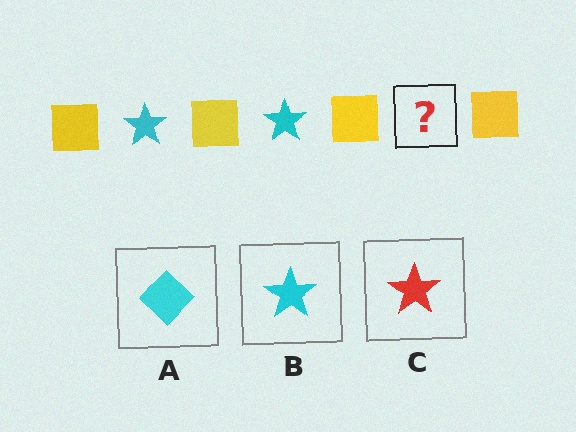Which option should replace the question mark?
Option B.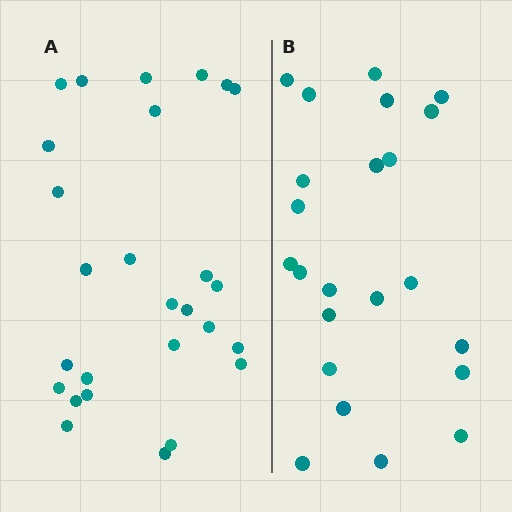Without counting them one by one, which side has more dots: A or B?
Region A (the left region) has more dots.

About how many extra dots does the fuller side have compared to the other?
Region A has about 4 more dots than region B.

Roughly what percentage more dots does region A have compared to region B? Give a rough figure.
About 15% more.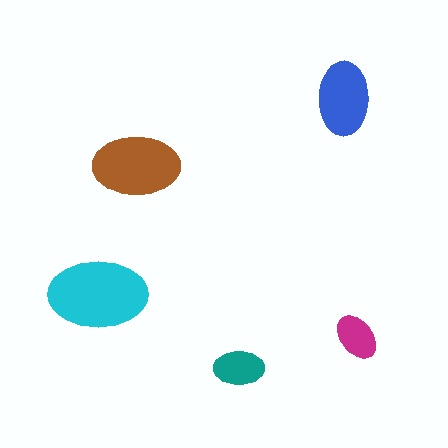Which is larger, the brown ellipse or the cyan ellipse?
The cyan one.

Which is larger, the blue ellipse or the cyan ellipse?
The cyan one.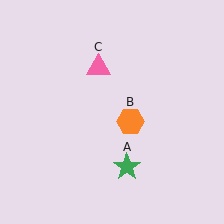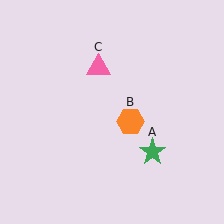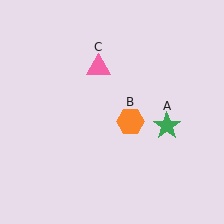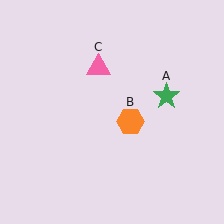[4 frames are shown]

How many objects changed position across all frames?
1 object changed position: green star (object A).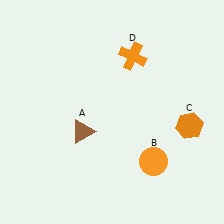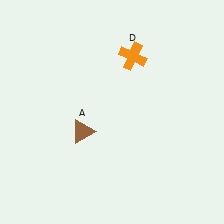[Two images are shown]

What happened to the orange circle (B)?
The orange circle (B) was removed in Image 2. It was in the bottom-right area of Image 1.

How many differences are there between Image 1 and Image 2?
There are 2 differences between the two images.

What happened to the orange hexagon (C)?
The orange hexagon (C) was removed in Image 2. It was in the bottom-right area of Image 1.